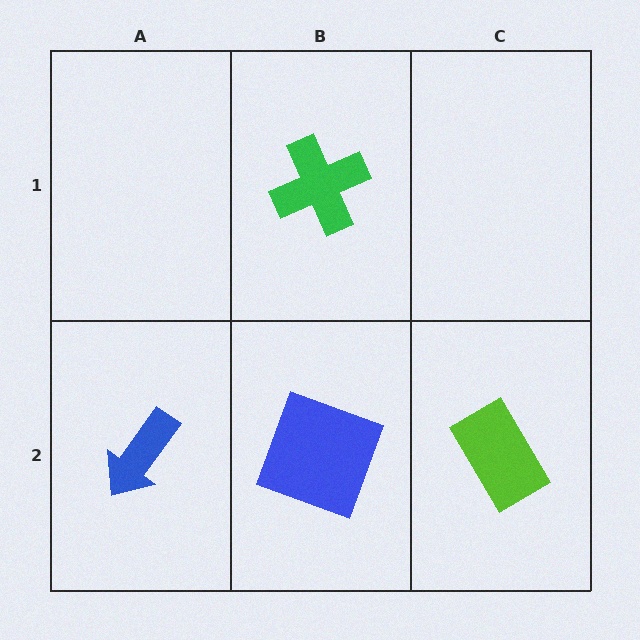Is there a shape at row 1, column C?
No, that cell is empty.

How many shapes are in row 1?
1 shape.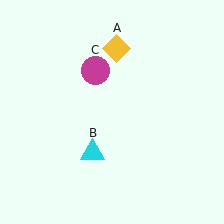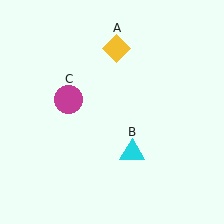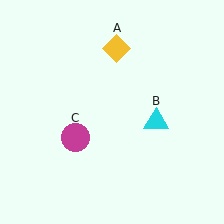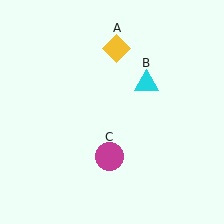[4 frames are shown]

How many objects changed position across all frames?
2 objects changed position: cyan triangle (object B), magenta circle (object C).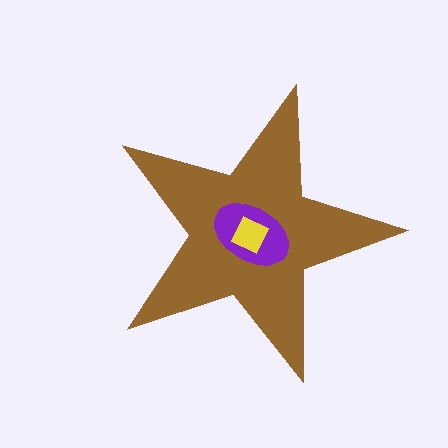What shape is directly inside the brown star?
The purple ellipse.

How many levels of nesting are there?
3.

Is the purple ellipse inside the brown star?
Yes.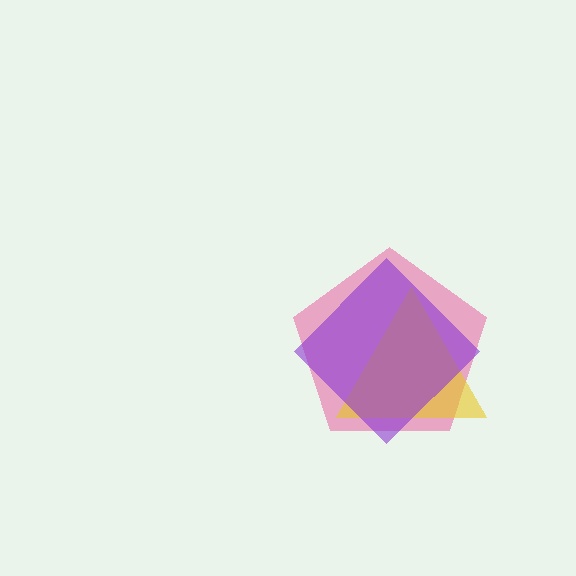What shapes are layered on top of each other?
The layered shapes are: a pink pentagon, a yellow triangle, a purple diamond.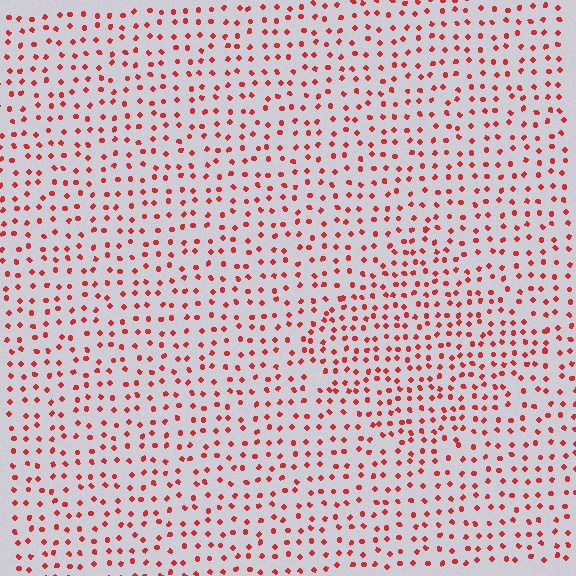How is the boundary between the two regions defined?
The boundary is defined by a change in element density (approximately 1.5x ratio). All elements are the same color, size, and shape.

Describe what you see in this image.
The image contains small red elements arranged at two different densities. A diamond-shaped region is visible where the elements are more densely packed than the surrounding area.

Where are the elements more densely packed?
The elements are more densely packed inside the diamond boundary.